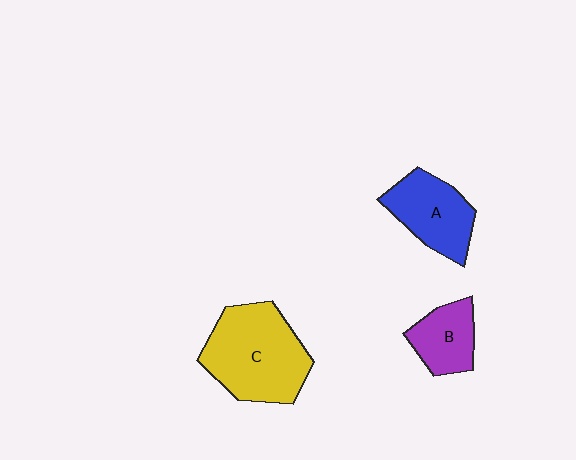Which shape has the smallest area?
Shape B (purple).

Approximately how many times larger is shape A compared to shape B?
Approximately 1.4 times.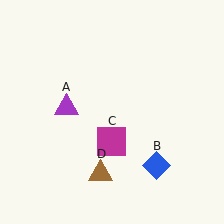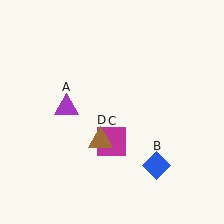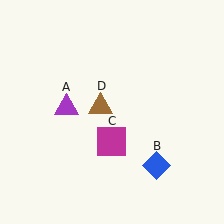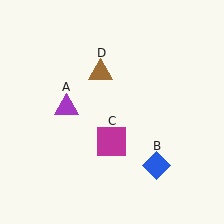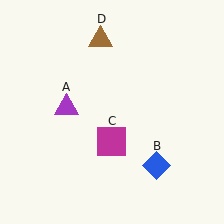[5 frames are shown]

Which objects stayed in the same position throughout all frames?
Purple triangle (object A) and blue diamond (object B) and magenta square (object C) remained stationary.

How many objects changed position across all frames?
1 object changed position: brown triangle (object D).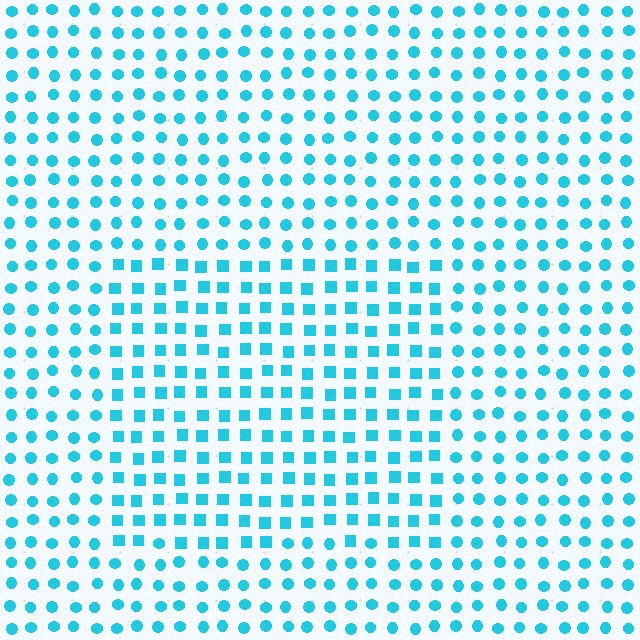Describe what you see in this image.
The image is filled with small cyan elements arranged in a uniform grid. A rectangle-shaped region contains squares, while the surrounding area contains circles. The boundary is defined purely by the change in element shape.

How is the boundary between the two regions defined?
The boundary is defined by a change in element shape: squares inside vs. circles outside. All elements share the same color and spacing.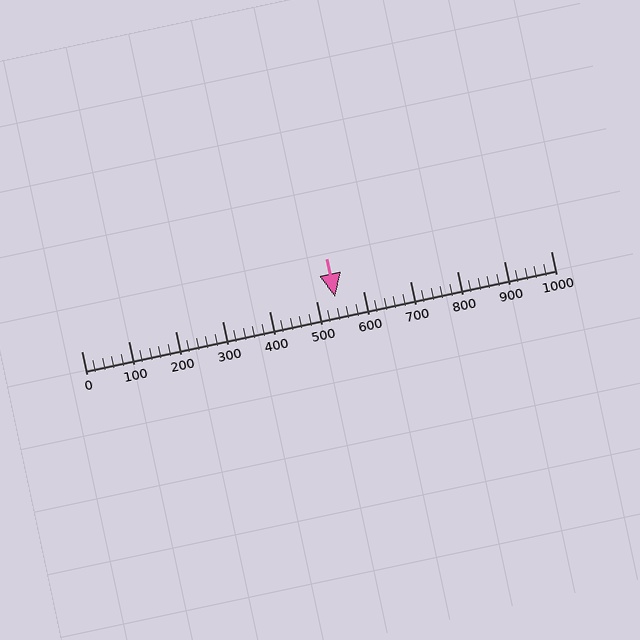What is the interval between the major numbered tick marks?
The major tick marks are spaced 100 units apart.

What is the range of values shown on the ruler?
The ruler shows values from 0 to 1000.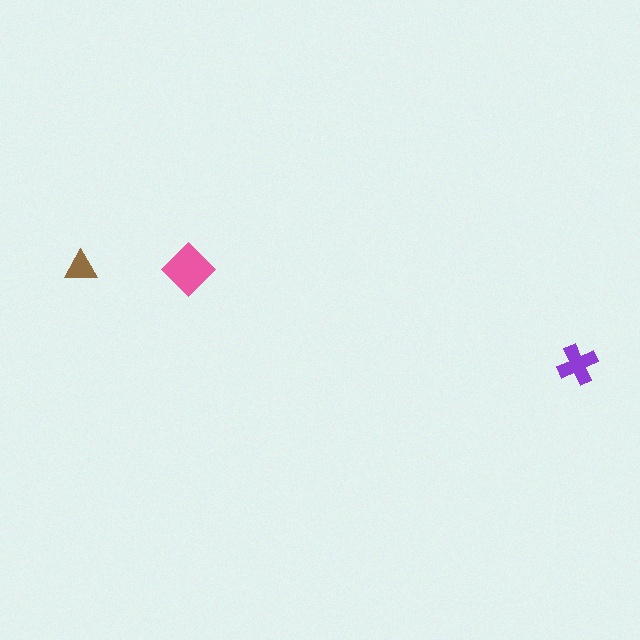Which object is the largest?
The pink diamond.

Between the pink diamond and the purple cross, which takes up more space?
The pink diamond.